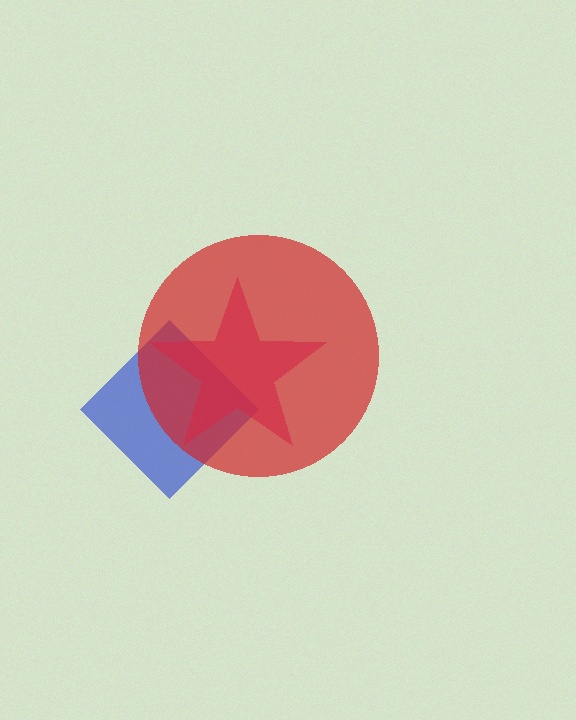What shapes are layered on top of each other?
The layered shapes are: a blue diamond, a magenta star, a red circle.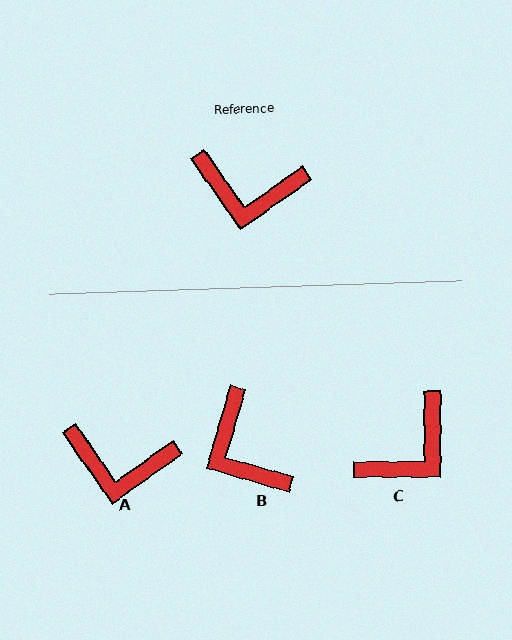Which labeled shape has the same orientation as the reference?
A.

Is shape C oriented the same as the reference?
No, it is off by about 55 degrees.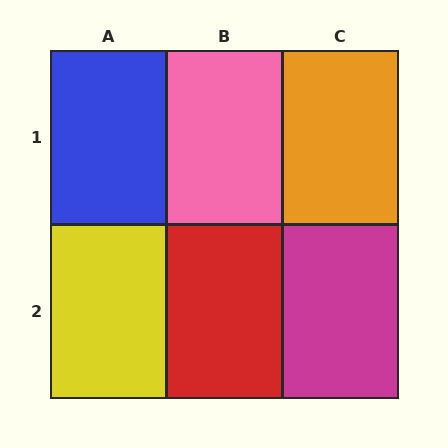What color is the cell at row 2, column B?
Red.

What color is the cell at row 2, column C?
Magenta.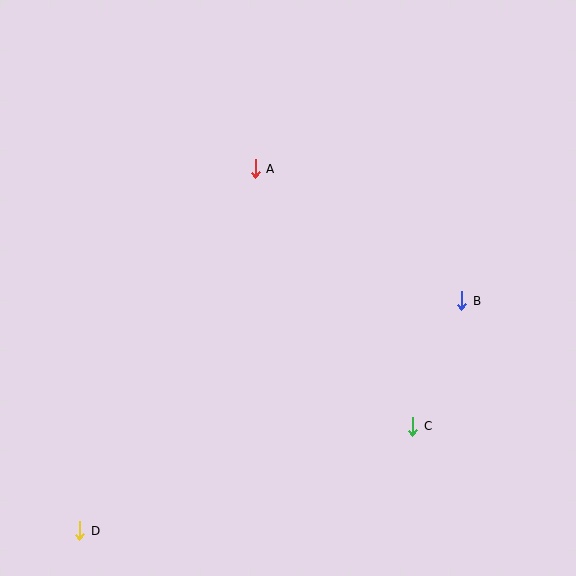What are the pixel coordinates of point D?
Point D is at (80, 531).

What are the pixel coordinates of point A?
Point A is at (255, 169).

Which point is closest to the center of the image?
Point A at (255, 169) is closest to the center.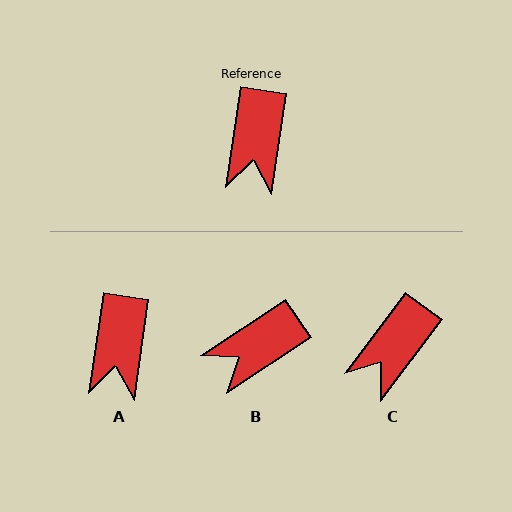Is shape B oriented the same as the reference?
No, it is off by about 48 degrees.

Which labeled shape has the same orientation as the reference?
A.